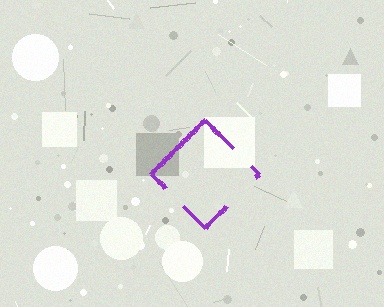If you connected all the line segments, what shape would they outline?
They would outline a diamond.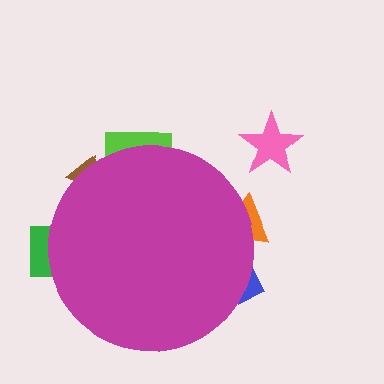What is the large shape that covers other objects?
A magenta circle.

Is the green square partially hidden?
Yes, the green square is partially hidden behind the magenta circle.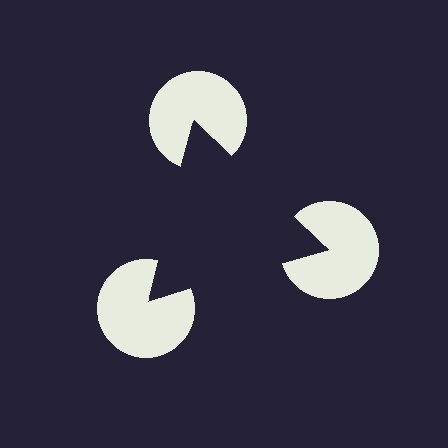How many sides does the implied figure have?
3 sides.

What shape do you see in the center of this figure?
An illusory triangle — its edges are inferred from the aligned wedge cuts in the pac-man discs, not physically drawn.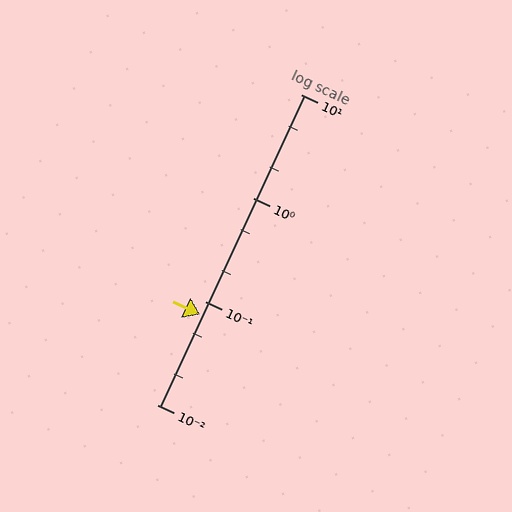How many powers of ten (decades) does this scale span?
The scale spans 3 decades, from 0.01 to 10.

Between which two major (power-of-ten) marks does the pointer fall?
The pointer is between 0.01 and 0.1.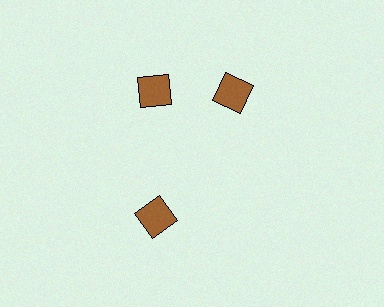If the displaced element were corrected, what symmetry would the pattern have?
It would have 3-fold rotational symmetry — the pattern would map onto itself every 120 degrees.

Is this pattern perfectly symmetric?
No. The 3 brown diamonds are arranged in a ring, but one element near the 3 o'clock position is rotated out of alignment along the ring, breaking the 3-fold rotational symmetry.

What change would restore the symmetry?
The symmetry would be restored by rotating it back into even spacing with its neighbors so that all 3 diamonds sit at equal angles and equal distance from the center.